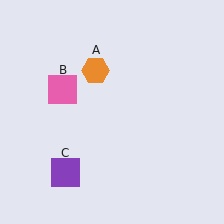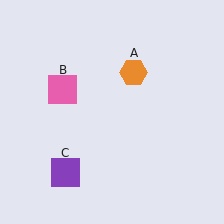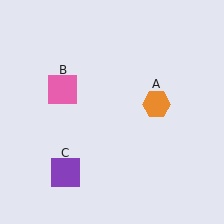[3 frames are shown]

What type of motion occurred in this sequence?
The orange hexagon (object A) rotated clockwise around the center of the scene.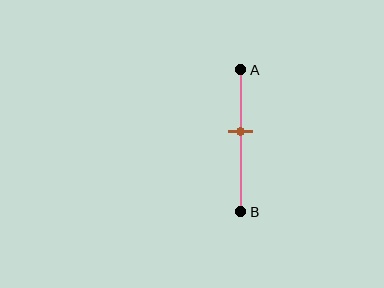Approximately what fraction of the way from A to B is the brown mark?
The brown mark is approximately 45% of the way from A to B.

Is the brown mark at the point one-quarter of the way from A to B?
No, the mark is at about 45% from A, not at the 25% one-quarter point.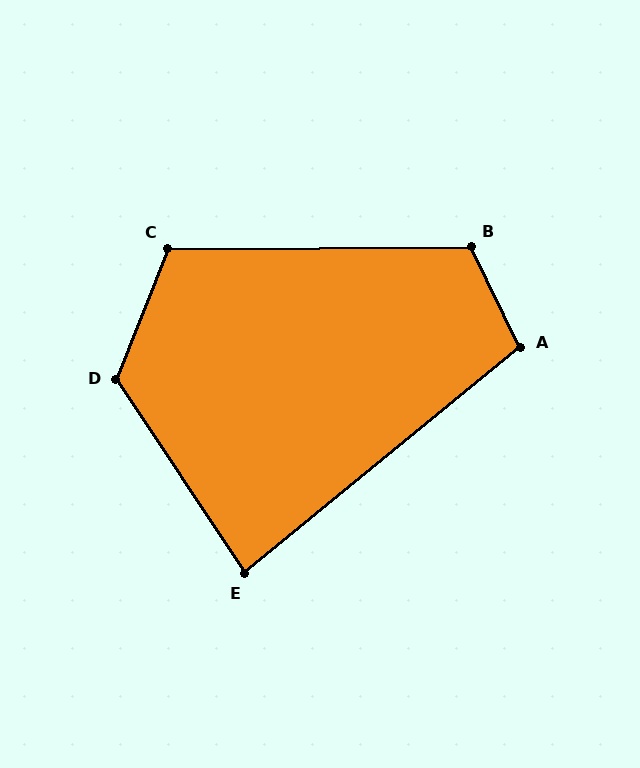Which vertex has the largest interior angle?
D, at approximately 125 degrees.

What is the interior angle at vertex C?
Approximately 112 degrees (obtuse).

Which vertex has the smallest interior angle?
E, at approximately 84 degrees.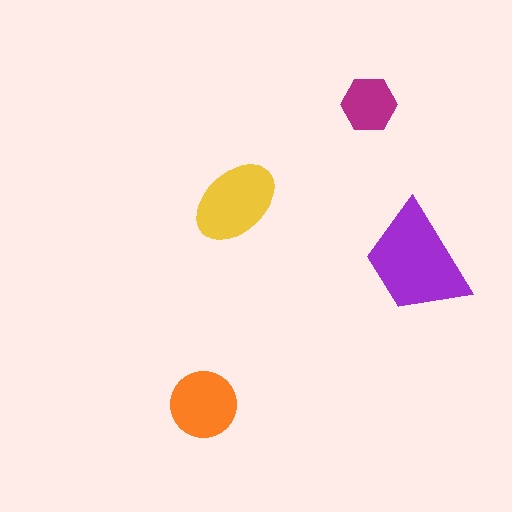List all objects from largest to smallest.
The purple trapezoid, the yellow ellipse, the orange circle, the magenta hexagon.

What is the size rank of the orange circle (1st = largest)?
3rd.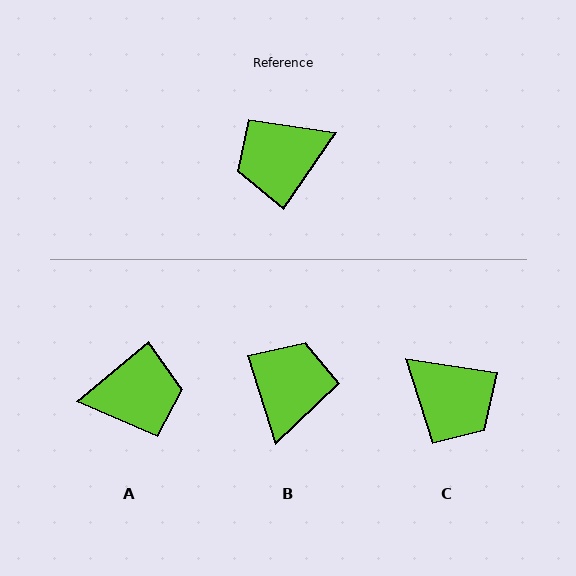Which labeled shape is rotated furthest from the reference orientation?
A, about 165 degrees away.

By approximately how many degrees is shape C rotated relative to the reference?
Approximately 116 degrees counter-clockwise.